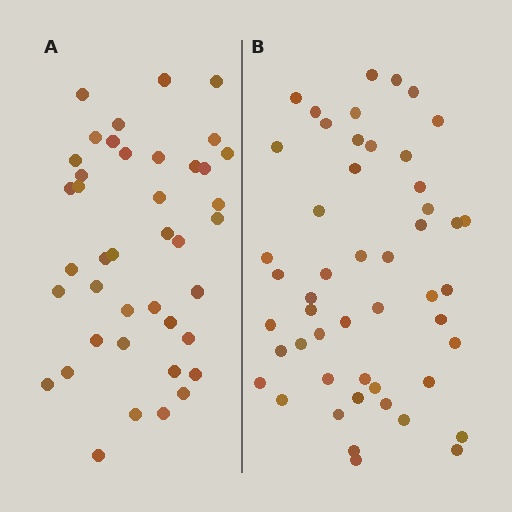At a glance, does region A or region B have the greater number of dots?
Region B (the right region) has more dots.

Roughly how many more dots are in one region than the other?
Region B has roughly 8 or so more dots than region A.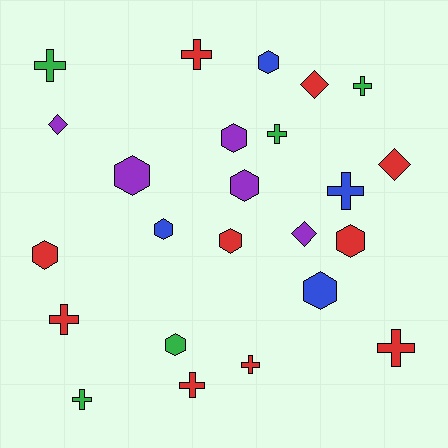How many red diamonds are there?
There are 2 red diamonds.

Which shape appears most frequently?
Cross, with 10 objects.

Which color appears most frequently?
Red, with 10 objects.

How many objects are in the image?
There are 24 objects.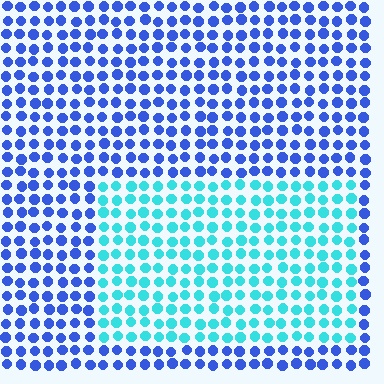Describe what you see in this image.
The image is filled with small blue elements in a uniform arrangement. A rectangle-shaped region is visible where the elements are tinted to a slightly different hue, forming a subtle color boundary.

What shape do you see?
I see a rectangle.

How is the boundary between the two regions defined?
The boundary is defined purely by a slight shift in hue (about 48 degrees). Spacing, size, and orientation are identical on both sides.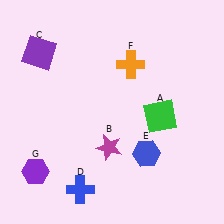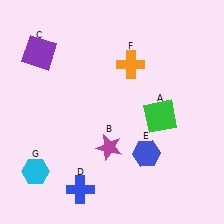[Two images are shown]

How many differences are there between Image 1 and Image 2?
There is 1 difference between the two images.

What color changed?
The hexagon (G) changed from purple in Image 1 to cyan in Image 2.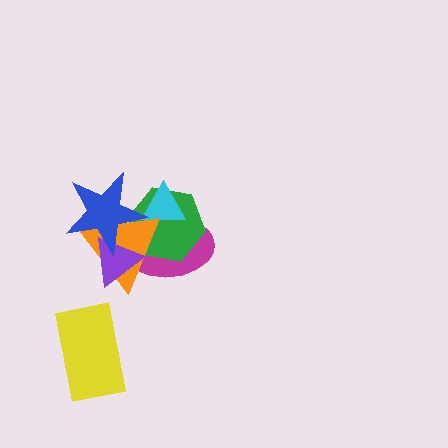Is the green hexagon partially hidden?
Yes, it is partially covered by another shape.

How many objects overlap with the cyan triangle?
4 objects overlap with the cyan triangle.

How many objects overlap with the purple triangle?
4 objects overlap with the purple triangle.